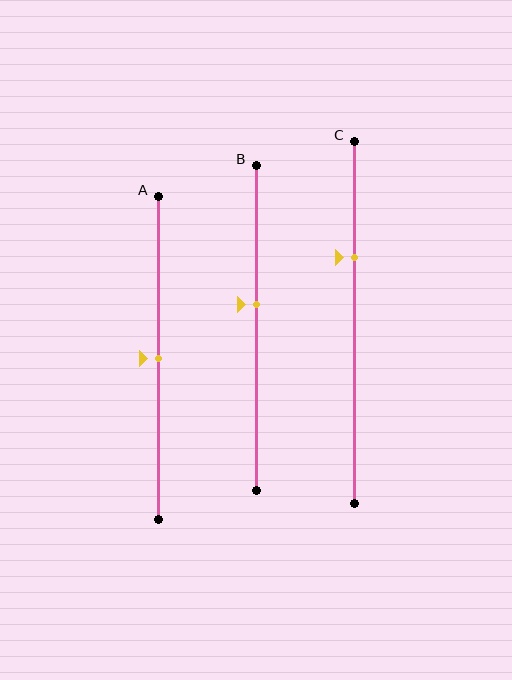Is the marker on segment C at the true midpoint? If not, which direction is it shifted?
No, the marker on segment C is shifted upward by about 18% of the segment length.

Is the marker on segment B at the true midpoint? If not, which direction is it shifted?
No, the marker on segment B is shifted upward by about 7% of the segment length.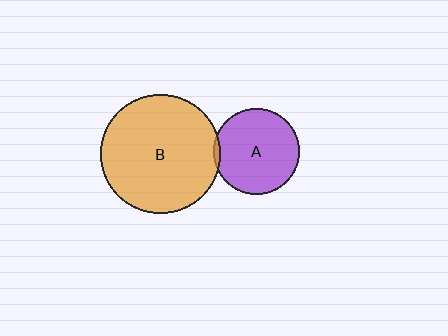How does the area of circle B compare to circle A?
Approximately 1.9 times.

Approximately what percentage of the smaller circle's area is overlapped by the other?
Approximately 5%.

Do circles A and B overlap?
Yes.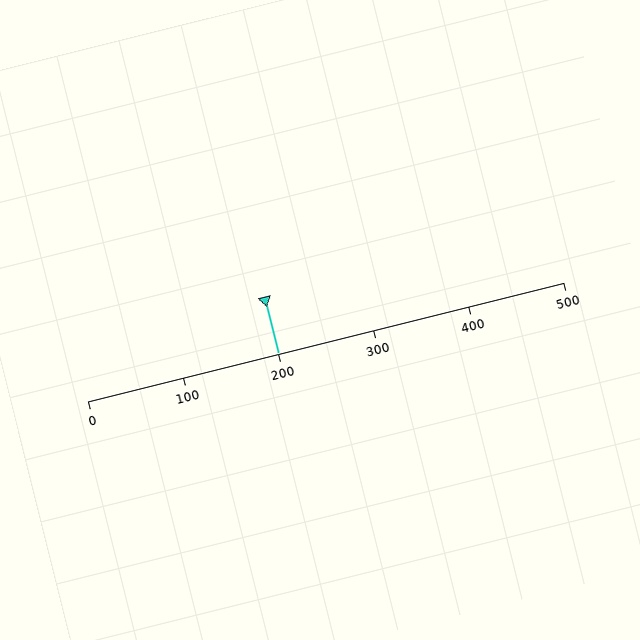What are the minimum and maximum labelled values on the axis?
The axis runs from 0 to 500.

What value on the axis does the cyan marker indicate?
The marker indicates approximately 200.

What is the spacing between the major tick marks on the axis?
The major ticks are spaced 100 apart.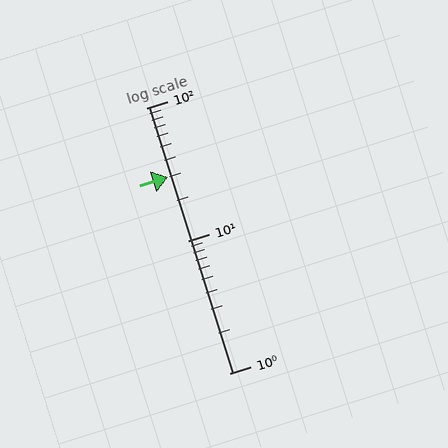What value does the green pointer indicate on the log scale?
The pointer indicates approximately 30.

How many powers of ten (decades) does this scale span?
The scale spans 2 decades, from 1 to 100.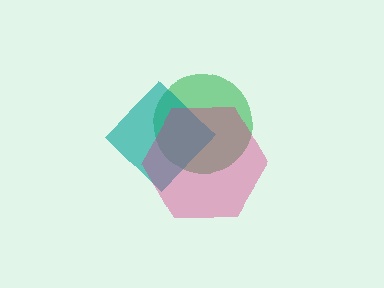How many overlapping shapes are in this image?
There are 3 overlapping shapes in the image.